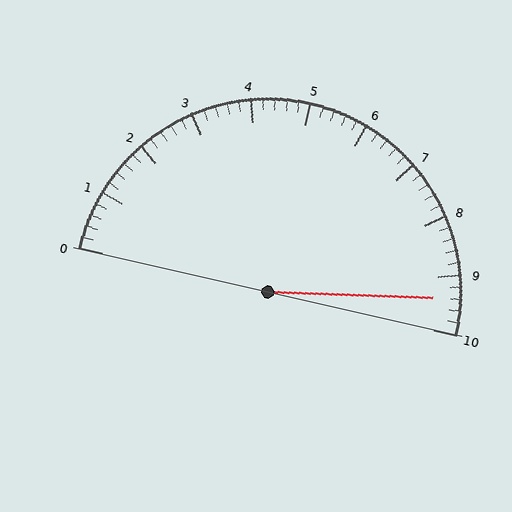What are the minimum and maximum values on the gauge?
The gauge ranges from 0 to 10.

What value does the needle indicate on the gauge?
The needle indicates approximately 9.4.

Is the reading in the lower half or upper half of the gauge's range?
The reading is in the upper half of the range (0 to 10).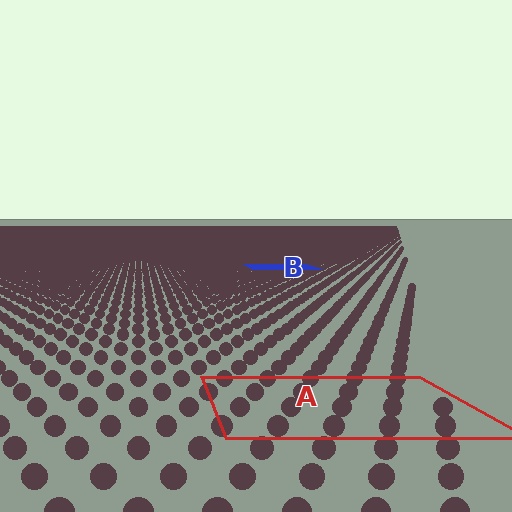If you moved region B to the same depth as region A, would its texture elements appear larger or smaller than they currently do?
They would appear larger. At a closer depth, the same texture elements are projected at a bigger on-screen size.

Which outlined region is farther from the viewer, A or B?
Region B is farther from the viewer — the texture elements inside it appear smaller and more densely packed.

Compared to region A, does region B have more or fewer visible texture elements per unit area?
Region B has more texture elements per unit area — they are packed more densely because it is farther away.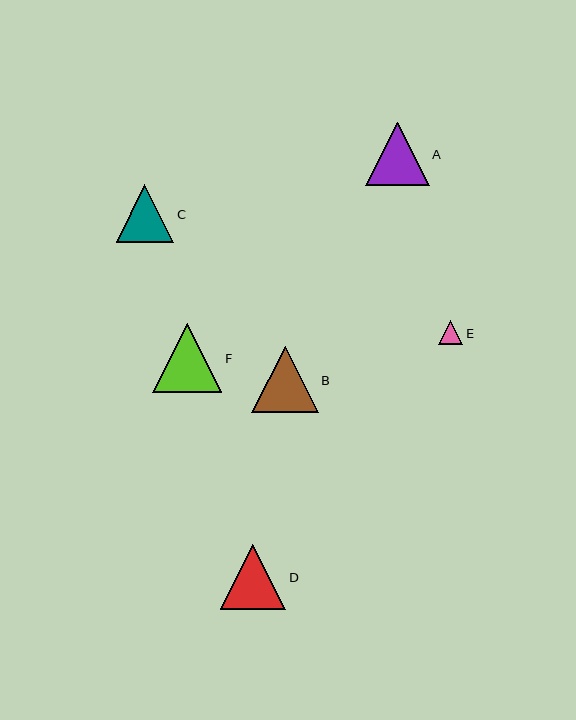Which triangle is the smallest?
Triangle E is the smallest with a size of approximately 24 pixels.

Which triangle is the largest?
Triangle F is the largest with a size of approximately 69 pixels.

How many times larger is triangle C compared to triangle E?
Triangle C is approximately 2.4 times the size of triangle E.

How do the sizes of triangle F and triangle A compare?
Triangle F and triangle A are approximately the same size.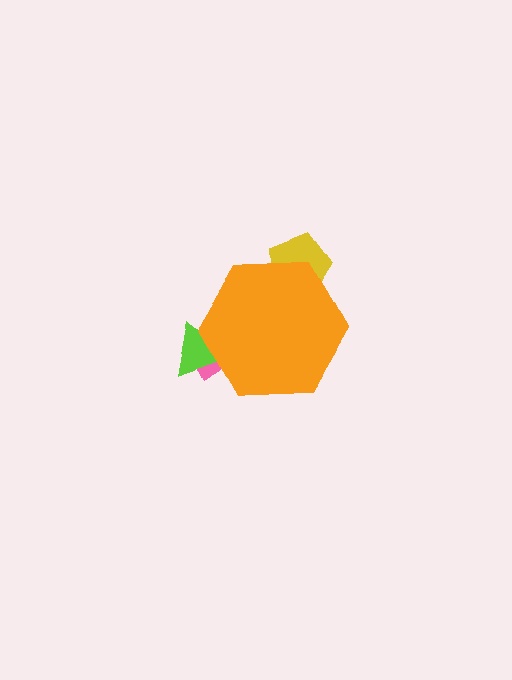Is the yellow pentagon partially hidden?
Yes, the yellow pentagon is partially hidden behind the orange hexagon.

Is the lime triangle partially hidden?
Yes, the lime triangle is partially hidden behind the orange hexagon.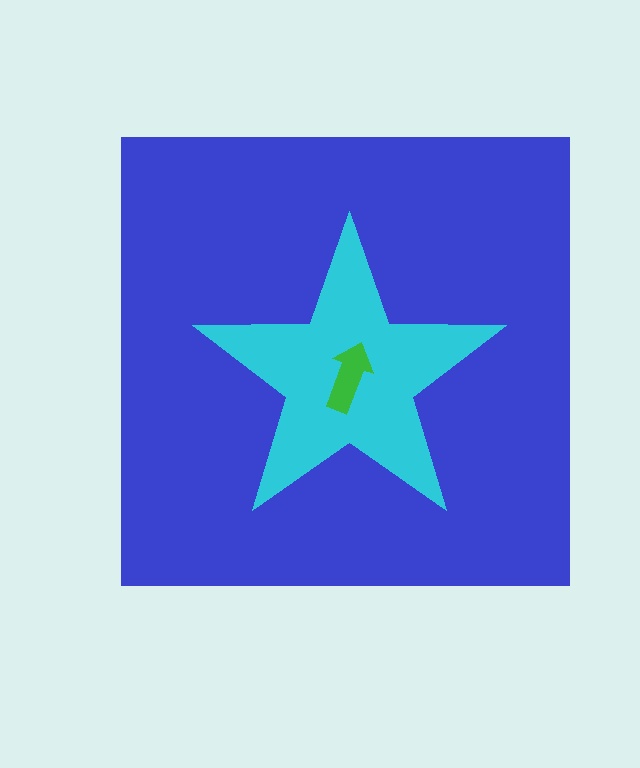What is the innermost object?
The green arrow.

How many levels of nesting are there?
3.